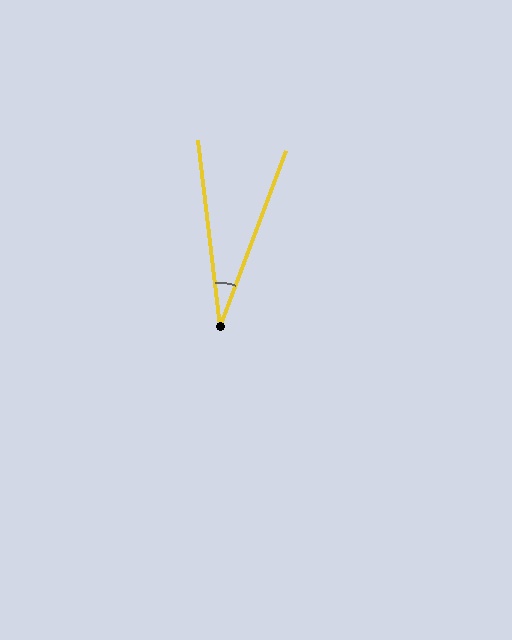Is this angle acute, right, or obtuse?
It is acute.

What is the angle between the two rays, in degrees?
Approximately 27 degrees.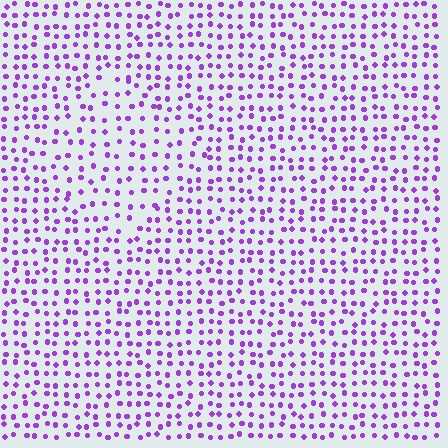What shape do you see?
I see a diamond.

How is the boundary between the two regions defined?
The boundary is defined by a change in element density (approximately 1.5x ratio). All elements are the same color, size, and shape.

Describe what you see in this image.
The image contains small purple elements arranged at two different densities. A diamond-shaped region is visible where the elements are less densely packed than the surrounding area.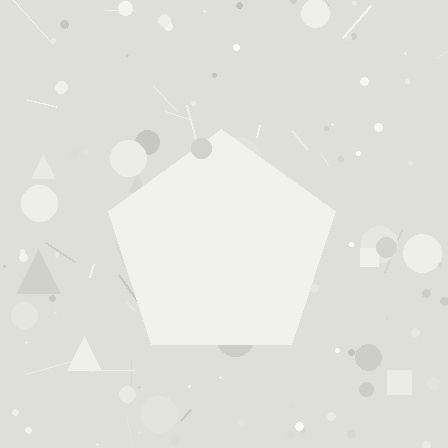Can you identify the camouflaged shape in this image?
The camouflaged shape is a pentagon.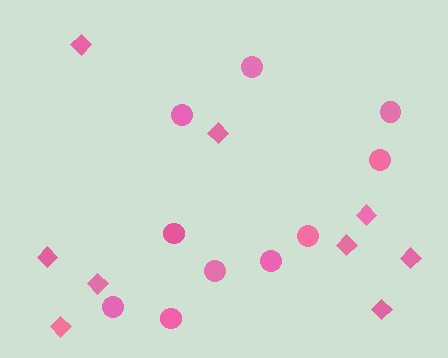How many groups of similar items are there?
There are 2 groups: one group of diamonds (9) and one group of circles (10).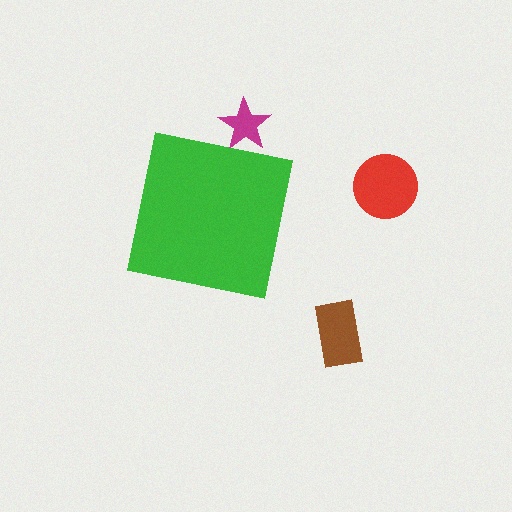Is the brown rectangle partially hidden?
No, the brown rectangle is fully visible.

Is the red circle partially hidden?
No, the red circle is fully visible.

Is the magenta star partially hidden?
Yes, the magenta star is partially hidden behind the green square.